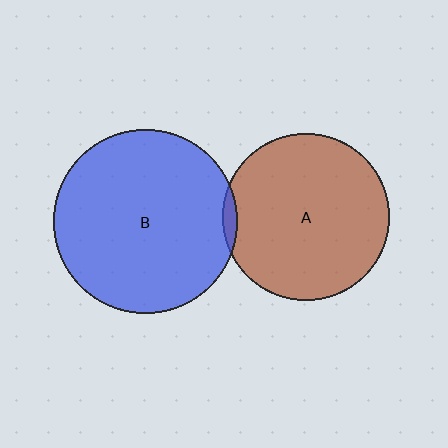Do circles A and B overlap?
Yes.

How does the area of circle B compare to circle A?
Approximately 1.2 times.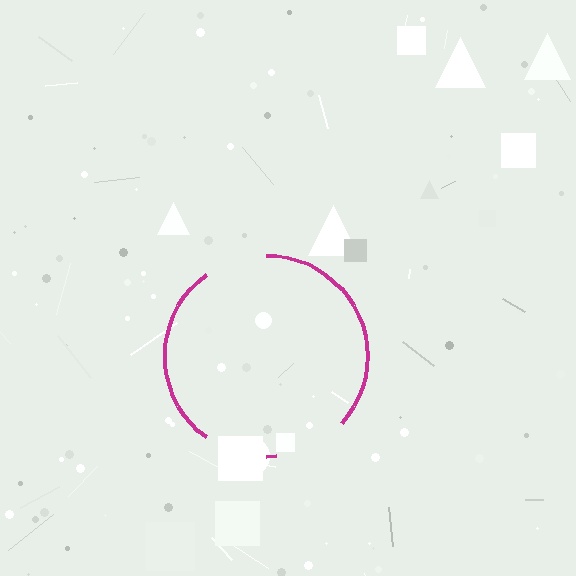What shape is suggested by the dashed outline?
The dashed outline suggests a circle.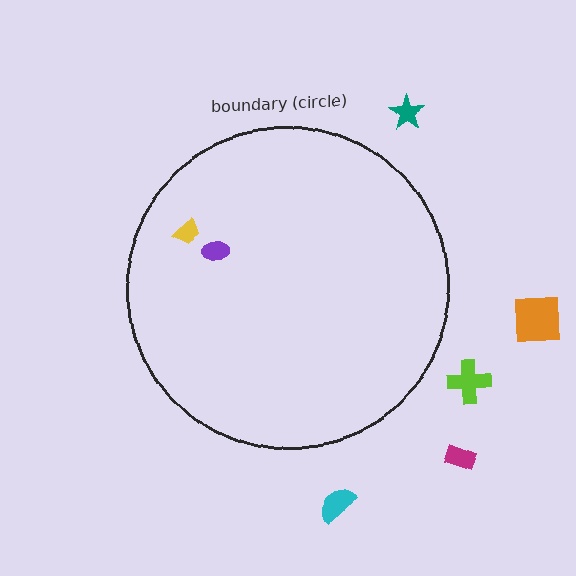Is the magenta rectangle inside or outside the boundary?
Outside.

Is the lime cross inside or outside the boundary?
Outside.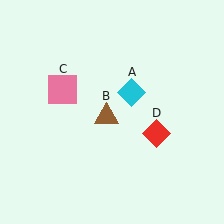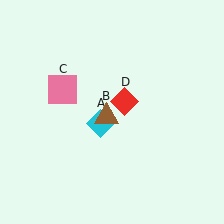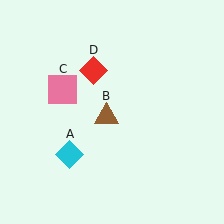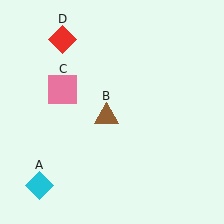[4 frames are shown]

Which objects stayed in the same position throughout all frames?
Brown triangle (object B) and pink square (object C) remained stationary.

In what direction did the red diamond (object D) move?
The red diamond (object D) moved up and to the left.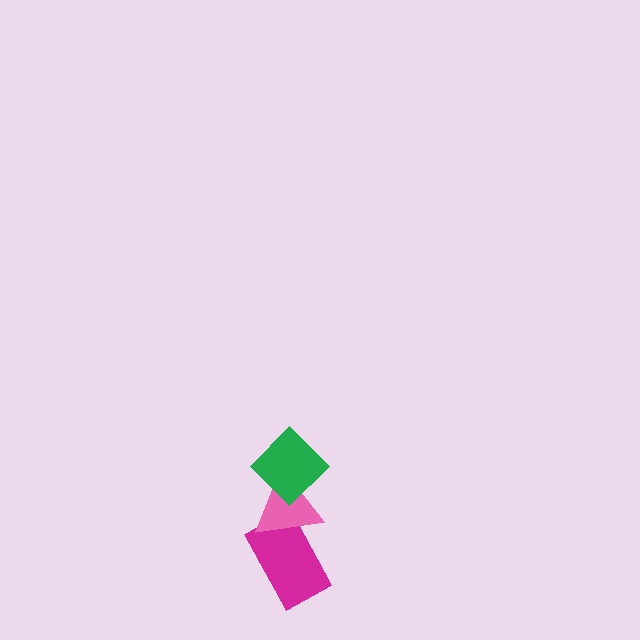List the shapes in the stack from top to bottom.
From top to bottom: the green diamond, the pink triangle, the magenta rectangle.